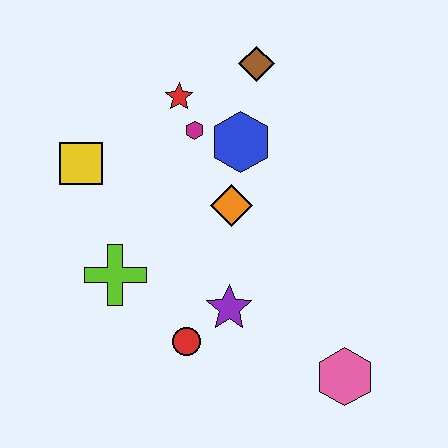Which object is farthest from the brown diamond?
The pink hexagon is farthest from the brown diamond.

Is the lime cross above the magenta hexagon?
No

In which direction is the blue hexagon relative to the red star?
The blue hexagon is to the right of the red star.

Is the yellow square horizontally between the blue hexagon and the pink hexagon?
No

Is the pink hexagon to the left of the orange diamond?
No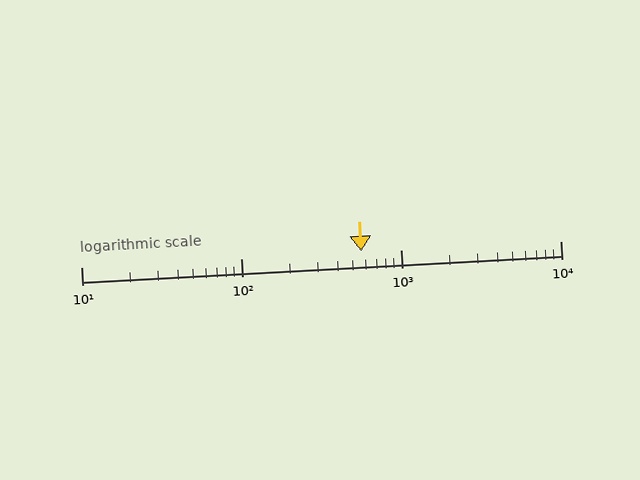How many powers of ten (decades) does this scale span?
The scale spans 3 decades, from 10 to 10000.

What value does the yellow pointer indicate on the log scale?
The pointer indicates approximately 570.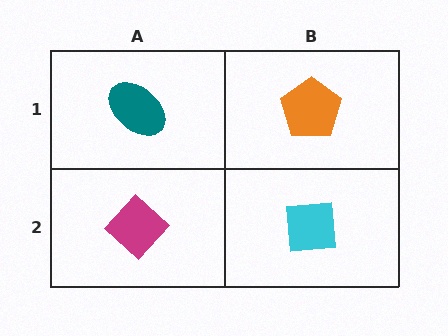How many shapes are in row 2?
2 shapes.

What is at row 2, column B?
A cyan square.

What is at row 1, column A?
A teal ellipse.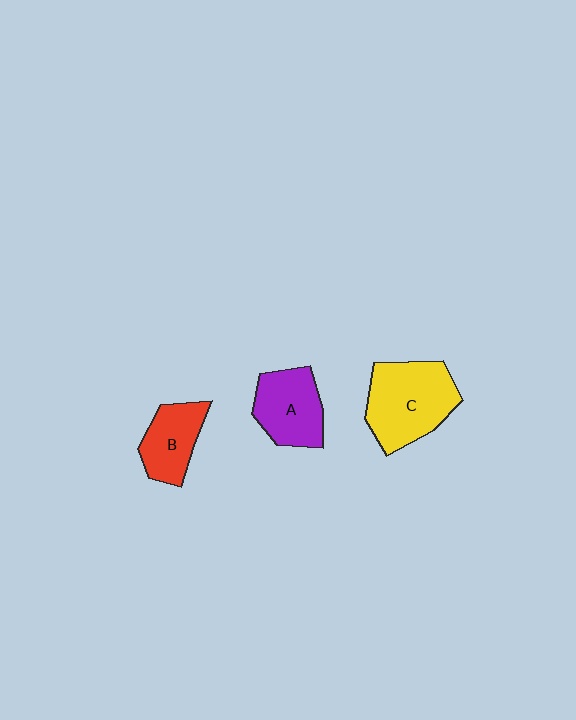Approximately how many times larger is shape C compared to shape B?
Approximately 1.6 times.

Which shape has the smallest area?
Shape B (red).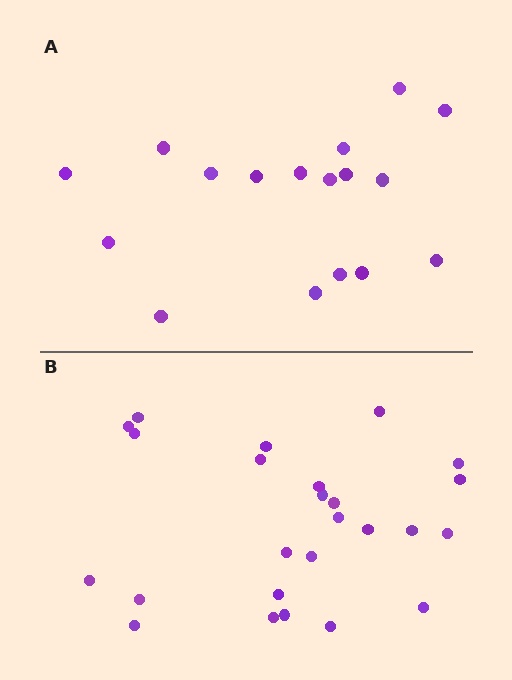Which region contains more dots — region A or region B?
Region B (the bottom region) has more dots.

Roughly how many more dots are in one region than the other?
Region B has roughly 8 or so more dots than region A.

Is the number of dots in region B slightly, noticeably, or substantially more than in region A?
Region B has substantially more. The ratio is roughly 1.5 to 1.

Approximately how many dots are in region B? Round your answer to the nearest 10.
About 20 dots. (The exact count is 25, which rounds to 20.)